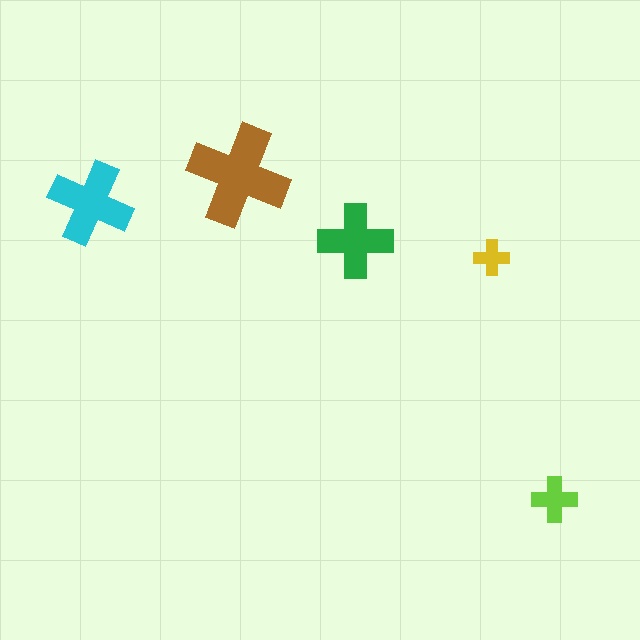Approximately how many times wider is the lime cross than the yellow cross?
About 1.5 times wider.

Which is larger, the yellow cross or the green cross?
The green one.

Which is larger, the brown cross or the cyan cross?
The brown one.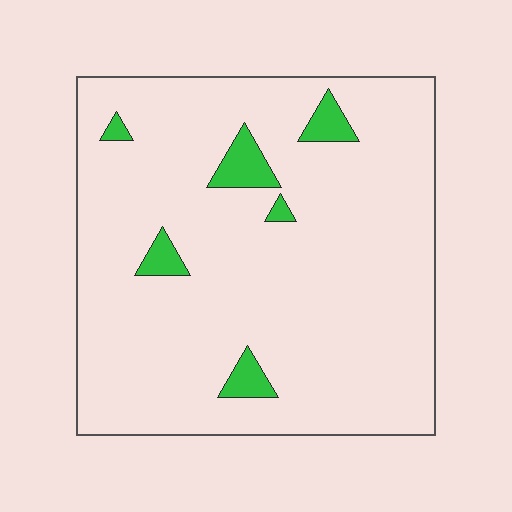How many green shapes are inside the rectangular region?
6.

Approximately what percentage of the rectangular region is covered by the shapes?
Approximately 5%.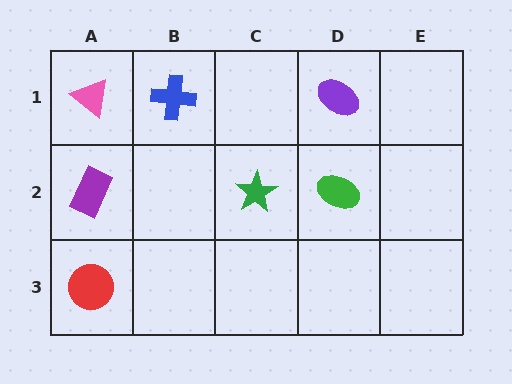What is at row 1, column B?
A blue cross.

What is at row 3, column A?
A red circle.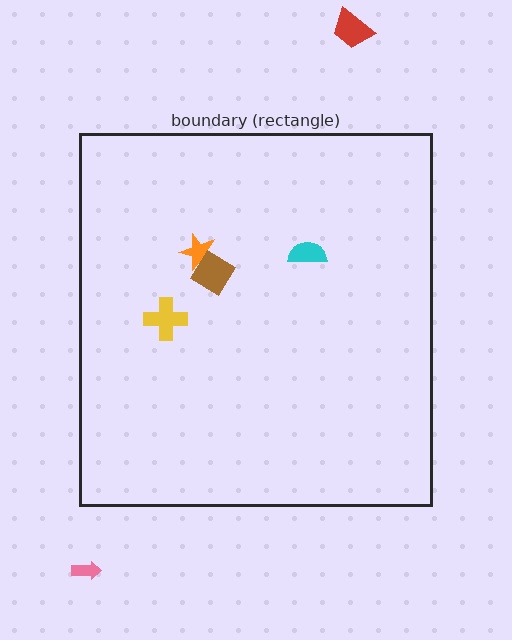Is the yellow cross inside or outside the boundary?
Inside.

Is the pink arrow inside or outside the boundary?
Outside.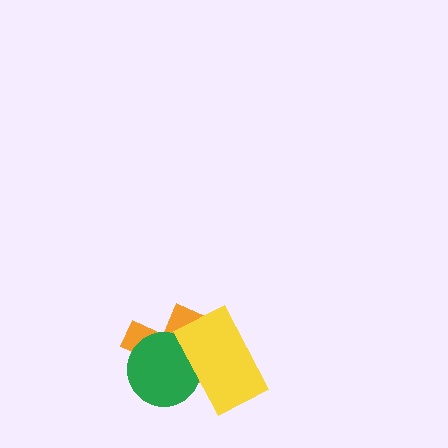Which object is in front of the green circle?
The yellow rectangle is in front of the green circle.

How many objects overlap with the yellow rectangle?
2 objects overlap with the yellow rectangle.